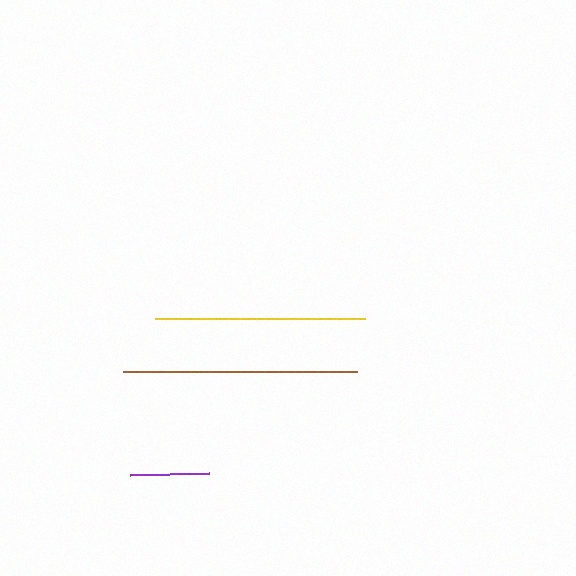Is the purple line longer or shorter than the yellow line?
The yellow line is longer than the purple line.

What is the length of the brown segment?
The brown segment is approximately 234 pixels long.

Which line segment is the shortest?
The purple line is the shortest at approximately 79 pixels.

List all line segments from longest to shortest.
From longest to shortest: brown, yellow, purple.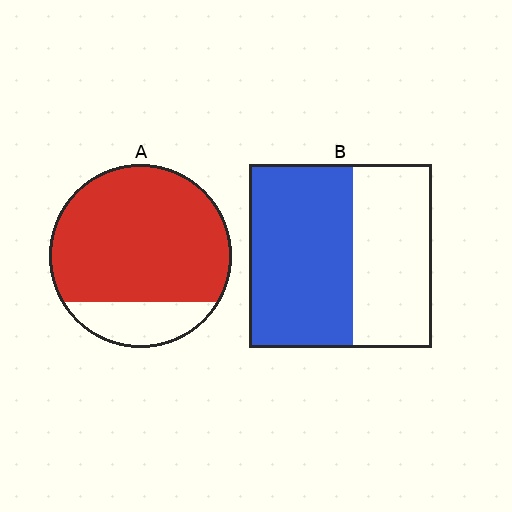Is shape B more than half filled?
Yes.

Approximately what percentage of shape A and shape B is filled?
A is approximately 80% and B is approximately 55%.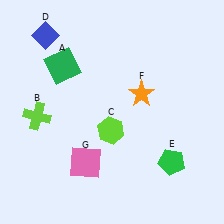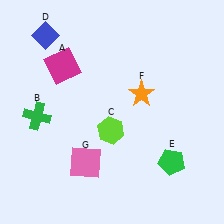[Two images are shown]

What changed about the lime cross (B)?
In Image 1, B is lime. In Image 2, it changed to green.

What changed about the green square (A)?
In Image 1, A is green. In Image 2, it changed to magenta.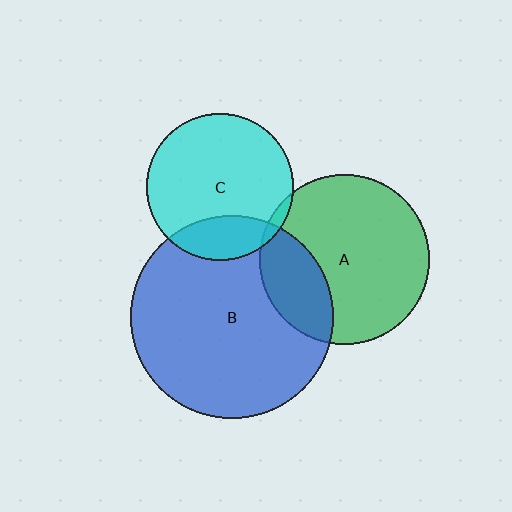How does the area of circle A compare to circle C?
Approximately 1.3 times.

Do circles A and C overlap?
Yes.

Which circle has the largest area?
Circle B (blue).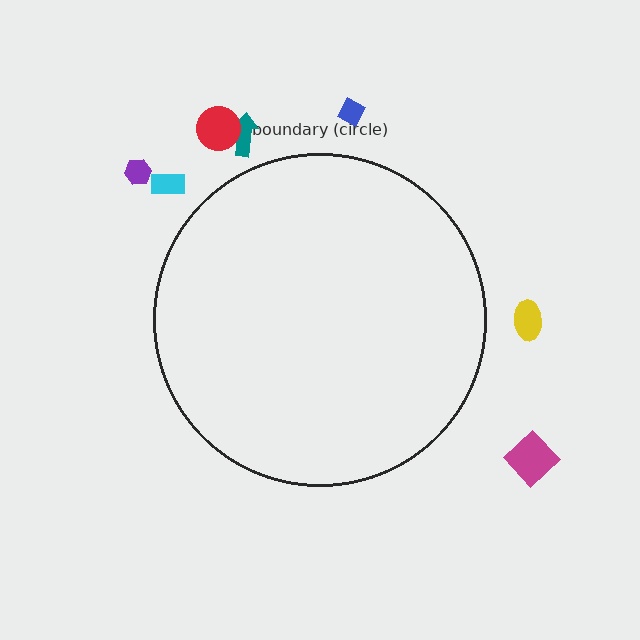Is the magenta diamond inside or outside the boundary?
Outside.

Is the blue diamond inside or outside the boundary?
Outside.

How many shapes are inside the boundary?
0 inside, 7 outside.